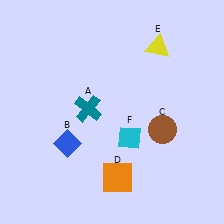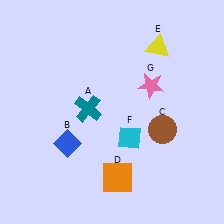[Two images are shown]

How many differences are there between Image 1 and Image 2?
There is 1 difference between the two images.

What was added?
A pink star (G) was added in Image 2.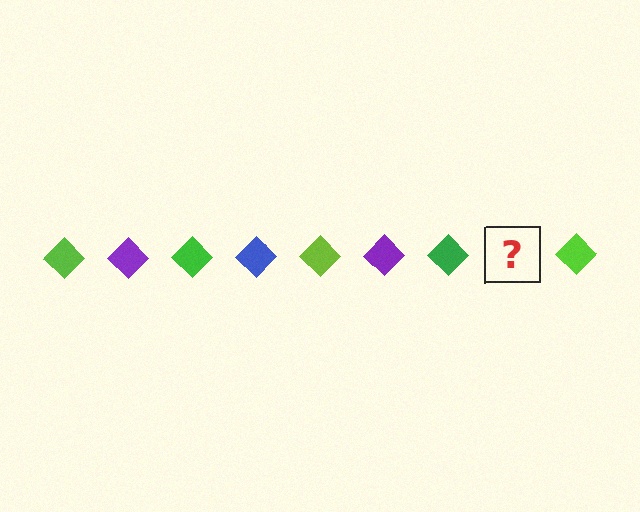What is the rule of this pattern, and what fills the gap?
The rule is that the pattern cycles through lime, purple, green, blue diamonds. The gap should be filled with a blue diamond.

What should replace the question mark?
The question mark should be replaced with a blue diamond.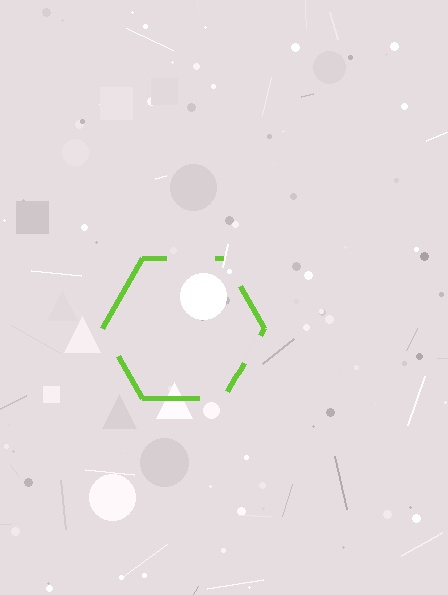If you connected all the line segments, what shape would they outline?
They would outline a hexagon.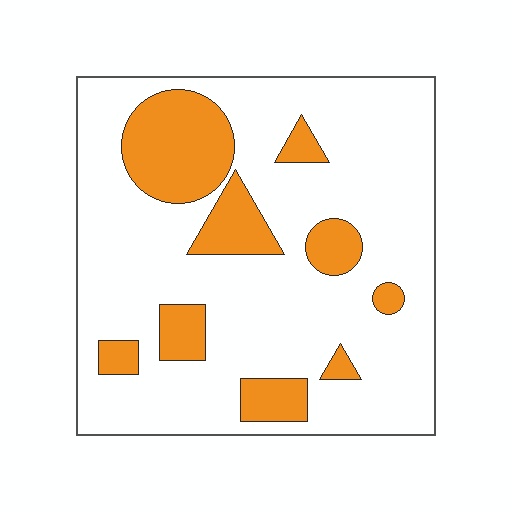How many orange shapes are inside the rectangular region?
9.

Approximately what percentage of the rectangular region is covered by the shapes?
Approximately 20%.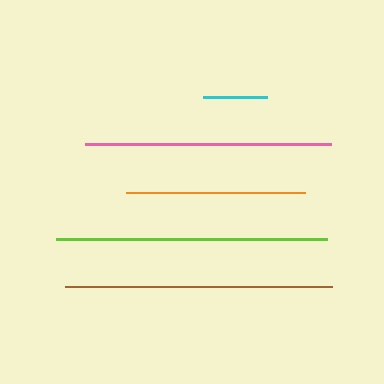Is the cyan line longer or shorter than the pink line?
The pink line is longer than the cyan line.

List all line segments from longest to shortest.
From longest to shortest: lime, brown, pink, orange, cyan.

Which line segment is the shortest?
The cyan line is the shortest at approximately 64 pixels.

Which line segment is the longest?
The lime line is the longest at approximately 271 pixels.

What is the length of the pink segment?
The pink segment is approximately 246 pixels long.